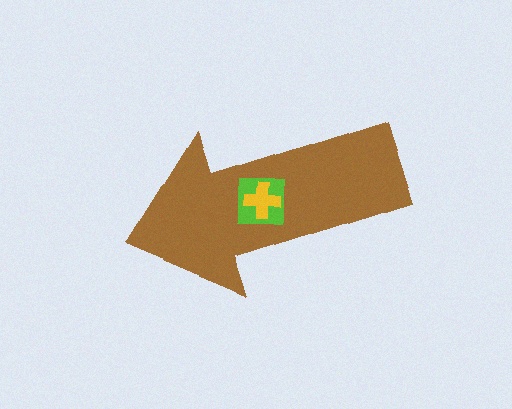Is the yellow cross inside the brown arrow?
Yes.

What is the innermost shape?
The yellow cross.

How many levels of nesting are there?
3.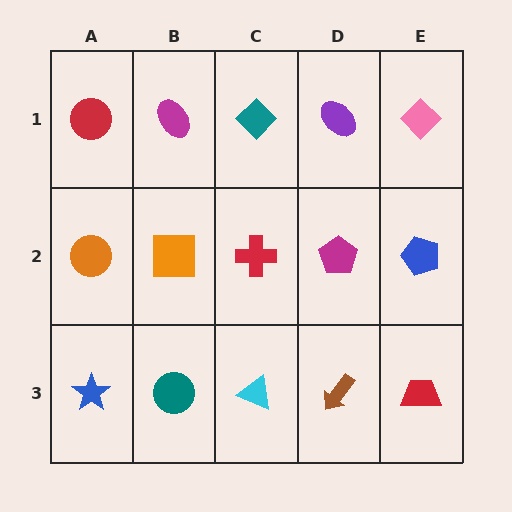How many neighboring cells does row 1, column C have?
3.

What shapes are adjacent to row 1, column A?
An orange circle (row 2, column A), a magenta ellipse (row 1, column B).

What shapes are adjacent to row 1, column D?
A magenta pentagon (row 2, column D), a teal diamond (row 1, column C), a pink diamond (row 1, column E).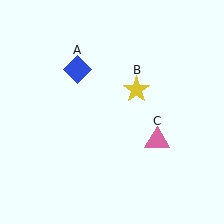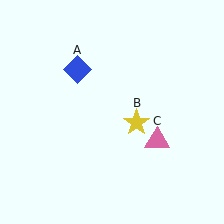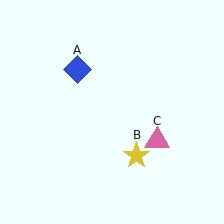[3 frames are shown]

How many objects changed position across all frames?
1 object changed position: yellow star (object B).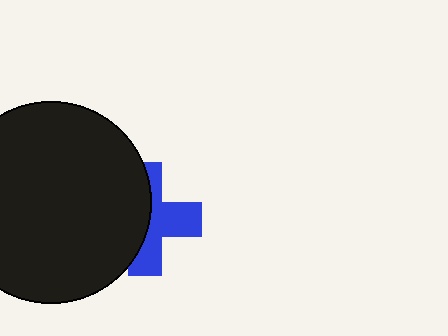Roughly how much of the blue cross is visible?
About half of it is visible (roughly 49%).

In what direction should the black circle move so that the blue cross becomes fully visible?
The black circle should move left. That is the shortest direction to clear the overlap and leave the blue cross fully visible.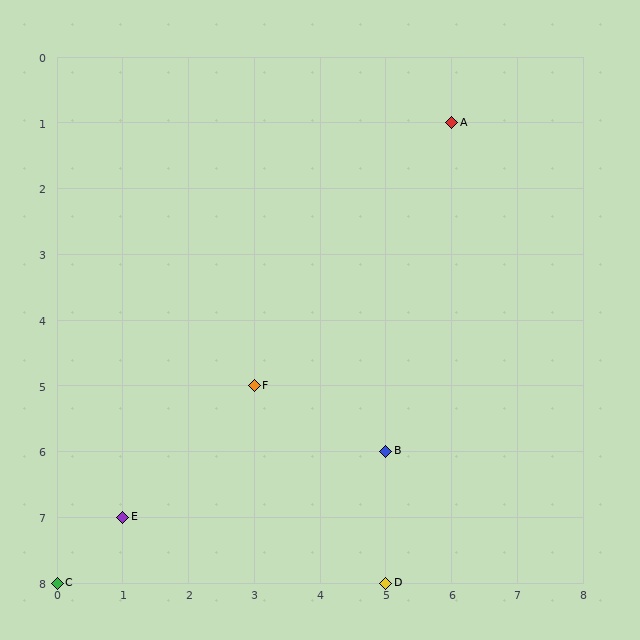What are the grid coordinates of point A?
Point A is at grid coordinates (6, 1).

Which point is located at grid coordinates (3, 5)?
Point F is at (3, 5).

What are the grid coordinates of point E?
Point E is at grid coordinates (1, 7).